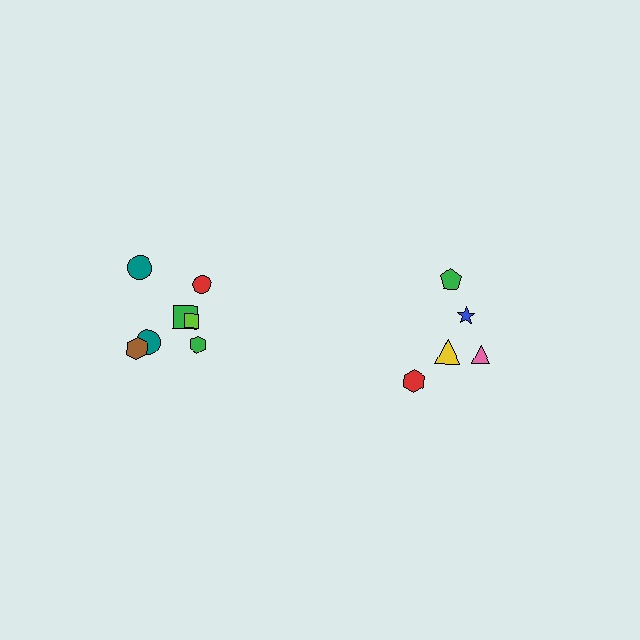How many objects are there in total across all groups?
There are 12 objects.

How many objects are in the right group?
There are 5 objects.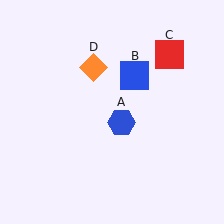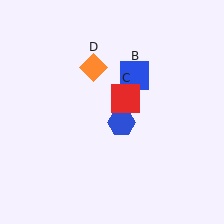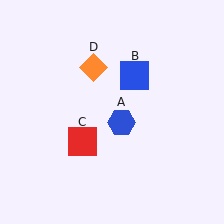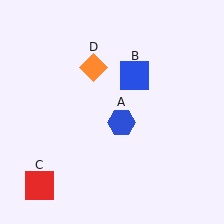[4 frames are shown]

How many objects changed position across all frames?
1 object changed position: red square (object C).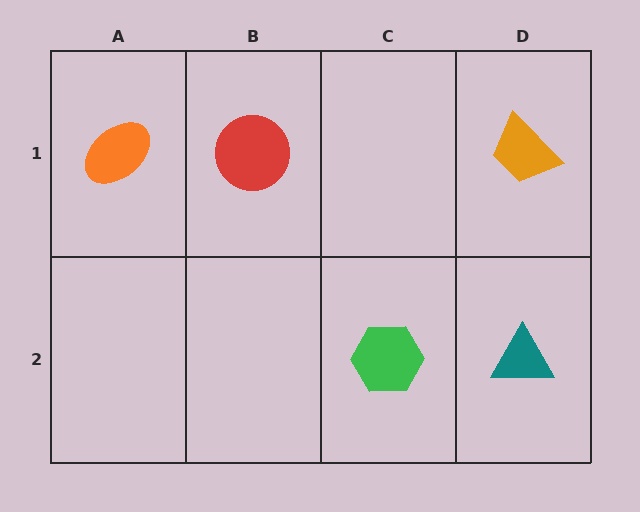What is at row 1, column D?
An orange trapezoid.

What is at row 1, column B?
A red circle.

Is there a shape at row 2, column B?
No, that cell is empty.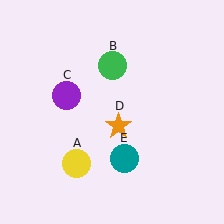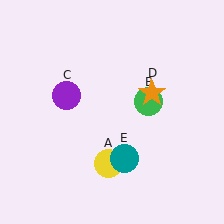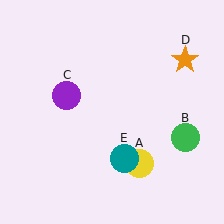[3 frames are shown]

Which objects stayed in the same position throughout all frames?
Purple circle (object C) and teal circle (object E) remained stationary.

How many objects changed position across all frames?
3 objects changed position: yellow circle (object A), green circle (object B), orange star (object D).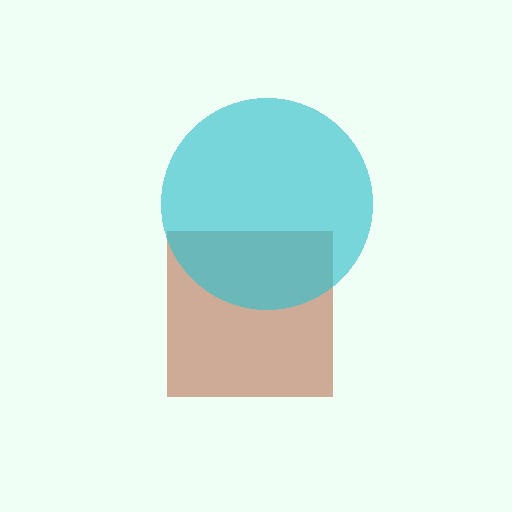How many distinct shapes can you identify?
There are 2 distinct shapes: a brown square, a cyan circle.